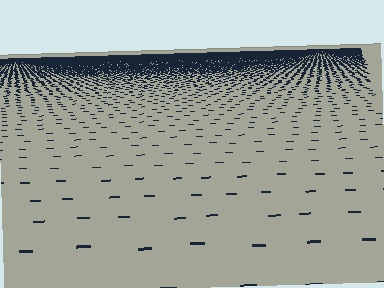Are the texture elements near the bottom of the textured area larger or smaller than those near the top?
Larger. Near the bottom, elements are closer to the viewer and appear at a bigger on-screen size.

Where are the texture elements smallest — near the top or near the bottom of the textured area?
Near the top.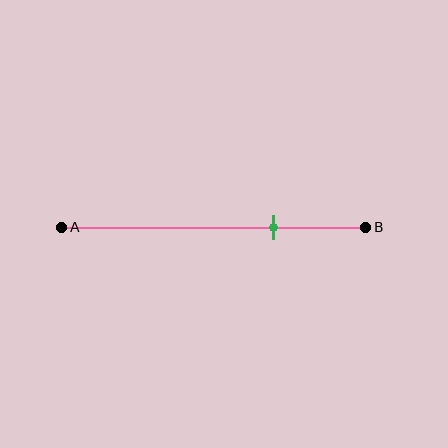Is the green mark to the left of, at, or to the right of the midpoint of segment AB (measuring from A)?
The green mark is to the right of the midpoint of segment AB.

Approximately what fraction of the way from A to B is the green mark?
The green mark is approximately 70% of the way from A to B.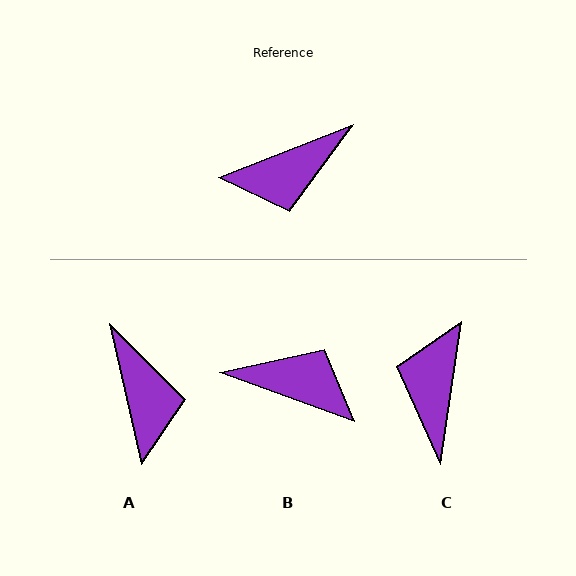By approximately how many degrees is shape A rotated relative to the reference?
Approximately 81 degrees counter-clockwise.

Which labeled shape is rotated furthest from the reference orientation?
B, about 138 degrees away.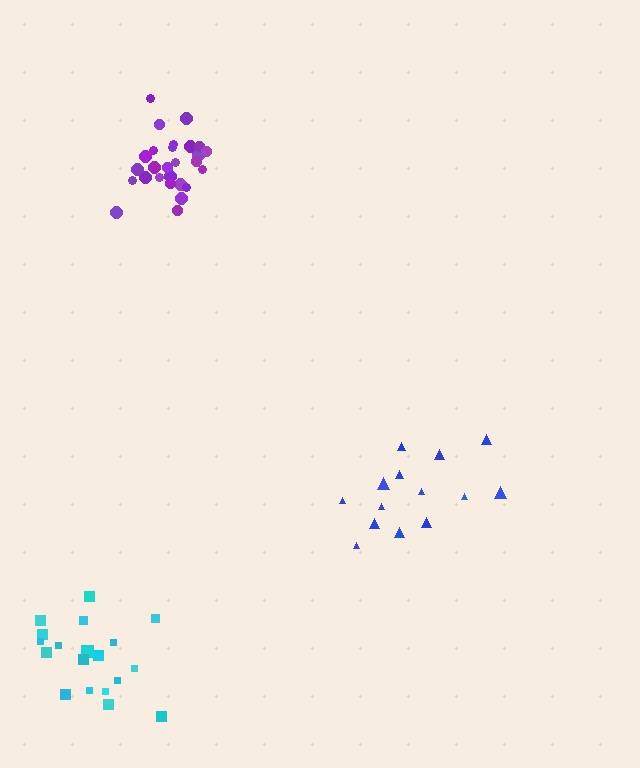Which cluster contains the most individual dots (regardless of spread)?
Purple (27).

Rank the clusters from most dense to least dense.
purple, cyan, blue.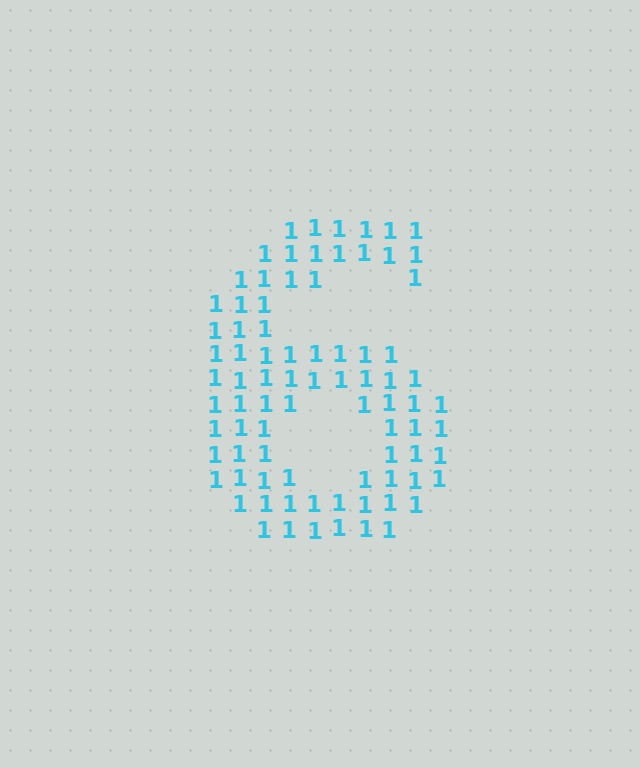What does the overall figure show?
The overall figure shows the digit 6.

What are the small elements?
The small elements are digit 1's.